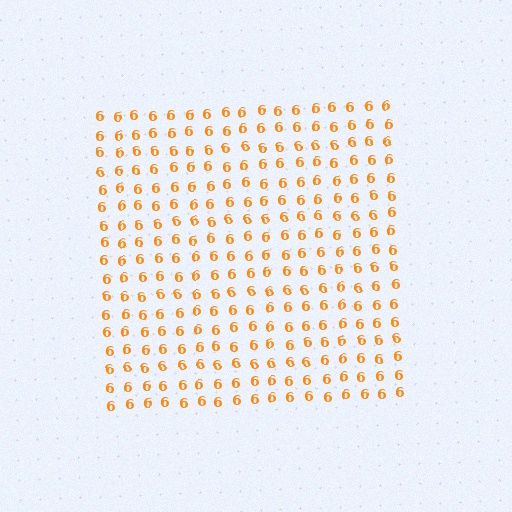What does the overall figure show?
The overall figure shows a square.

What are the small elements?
The small elements are digit 6's.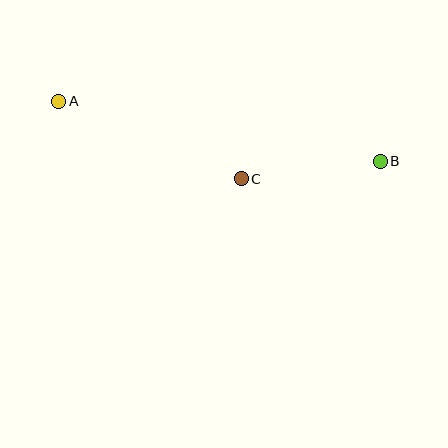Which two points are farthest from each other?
Points A and B are farthest from each other.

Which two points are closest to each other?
Points B and C are closest to each other.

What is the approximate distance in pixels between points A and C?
The distance between A and C is approximately 199 pixels.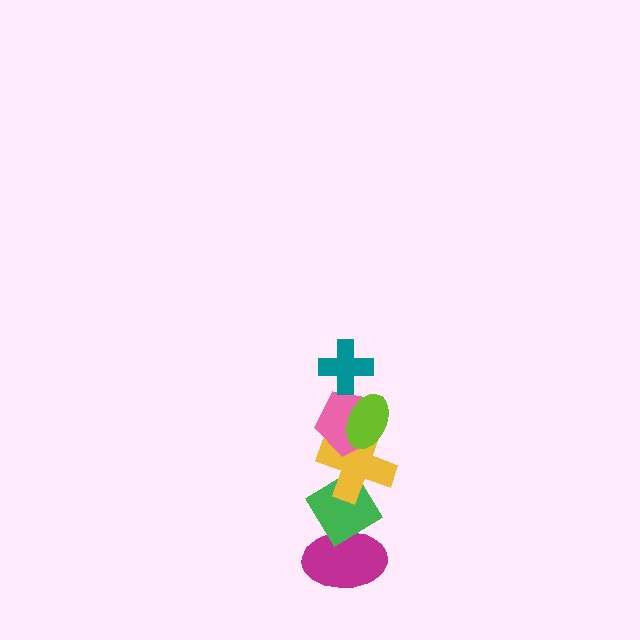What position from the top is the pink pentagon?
The pink pentagon is 3rd from the top.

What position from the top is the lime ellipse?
The lime ellipse is 2nd from the top.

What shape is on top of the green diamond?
The yellow cross is on top of the green diamond.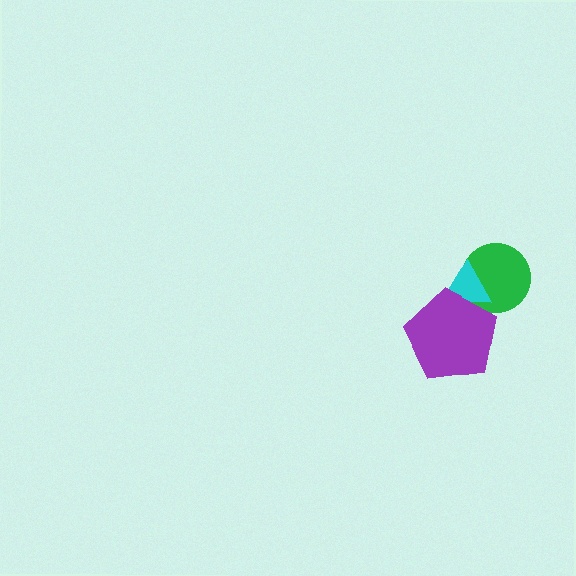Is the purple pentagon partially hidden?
No, no other shape covers it.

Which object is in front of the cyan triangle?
The purple pentagon is in front of the cyan triangle.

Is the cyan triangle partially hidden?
Yes, it is partially covered by another shape.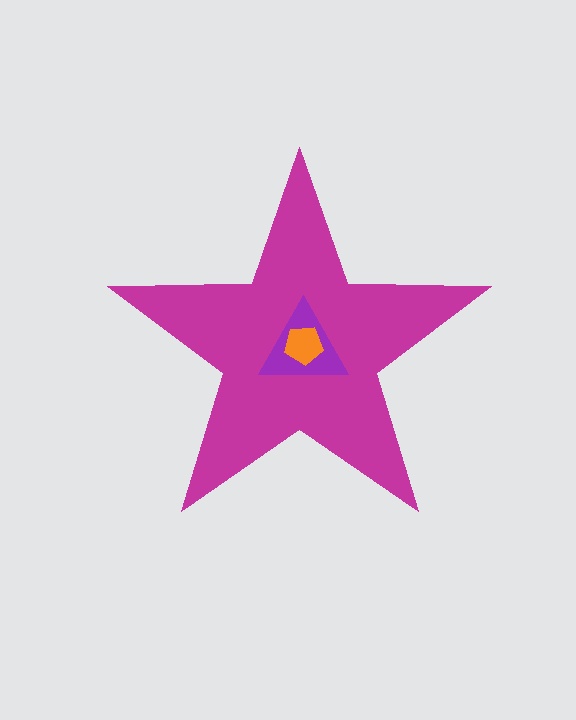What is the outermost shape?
The magenta star.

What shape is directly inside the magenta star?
The purple triangle.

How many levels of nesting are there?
3.